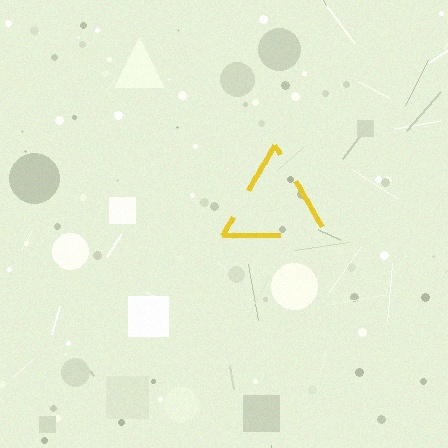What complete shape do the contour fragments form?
The contour fragments form a triangle.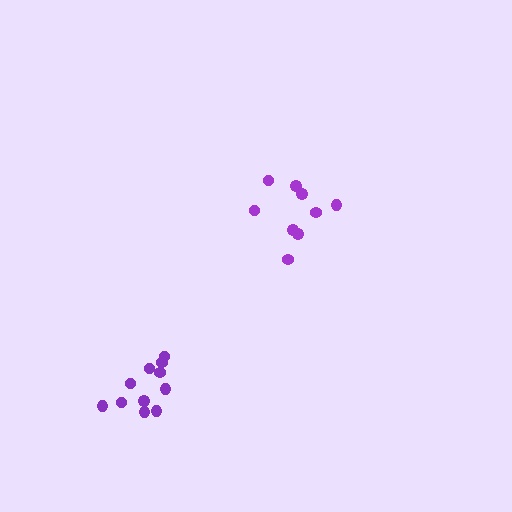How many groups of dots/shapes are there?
There are 2 groups.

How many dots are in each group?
Group 1: 11 dots, Group 2: 9 dots (20 total).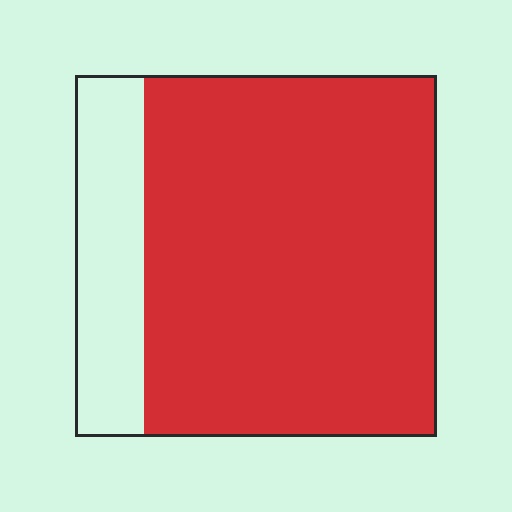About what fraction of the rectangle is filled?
About four fifths (4/5).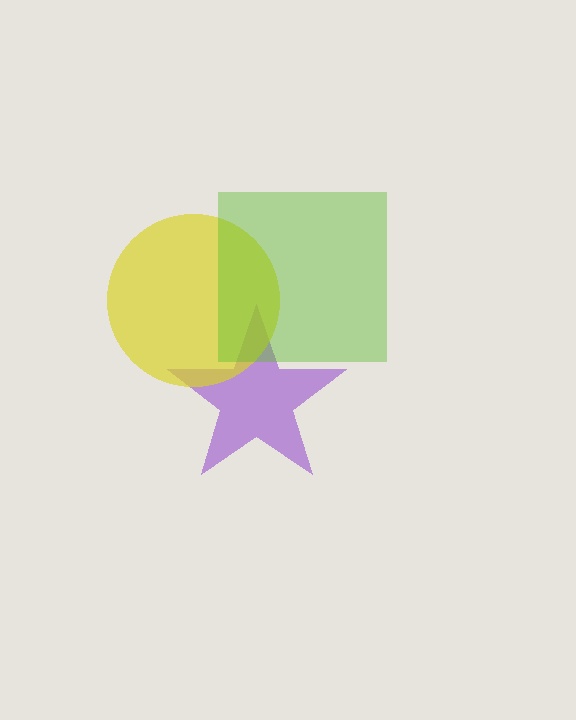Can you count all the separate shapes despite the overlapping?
Yes, there are 3 separate shapes.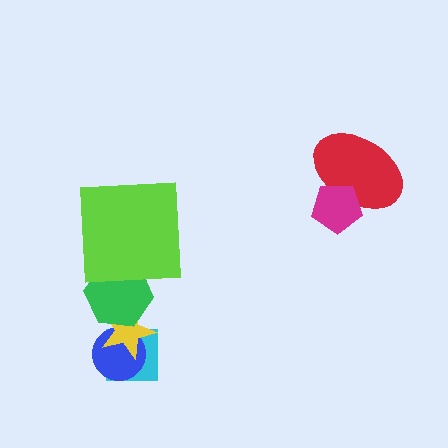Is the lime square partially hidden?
No, no other shape covers it.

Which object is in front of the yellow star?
The green hexagon is in front of the yellow star.